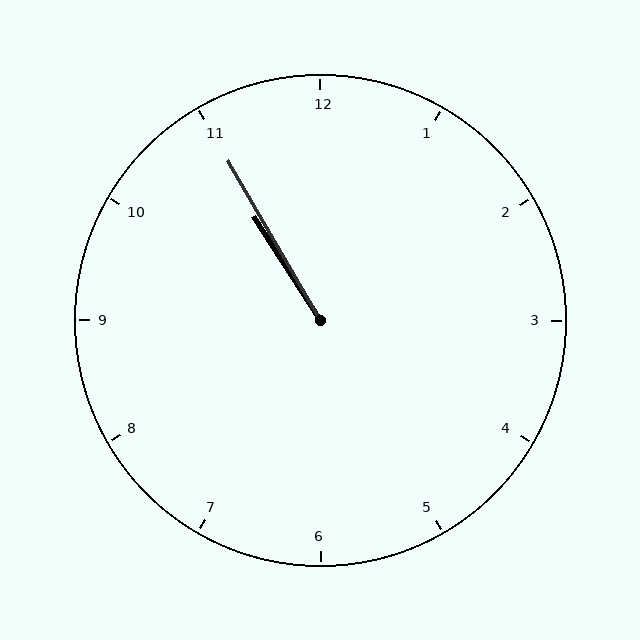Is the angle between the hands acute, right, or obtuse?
It is acute.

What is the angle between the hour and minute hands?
Approximately 2 degrees.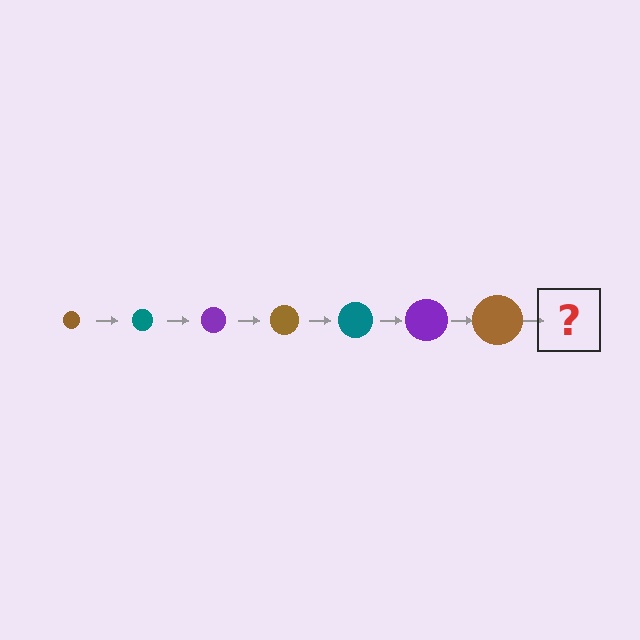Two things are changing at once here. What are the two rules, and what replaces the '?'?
The two rules are that the circle grows larger each step and the color cycles through brown, teal, and purple. The '?' should be a teal circle, larger than the previous one.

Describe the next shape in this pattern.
It should be a teal circle, larger than the previous one.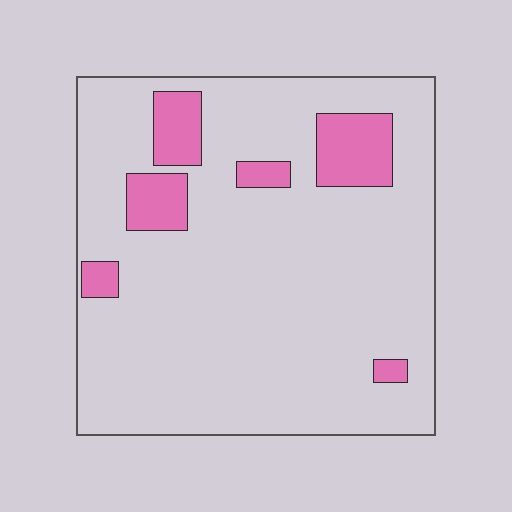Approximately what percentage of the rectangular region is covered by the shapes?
Approximately 15%.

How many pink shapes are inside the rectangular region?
6.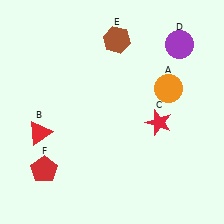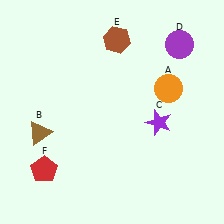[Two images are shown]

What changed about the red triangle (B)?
In Image 1, B is red. In Image 2, it changed to brown.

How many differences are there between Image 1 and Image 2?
There are 2 differences between the two images.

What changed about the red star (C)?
In Image 1, C is red. In Image 2, it changed to purple.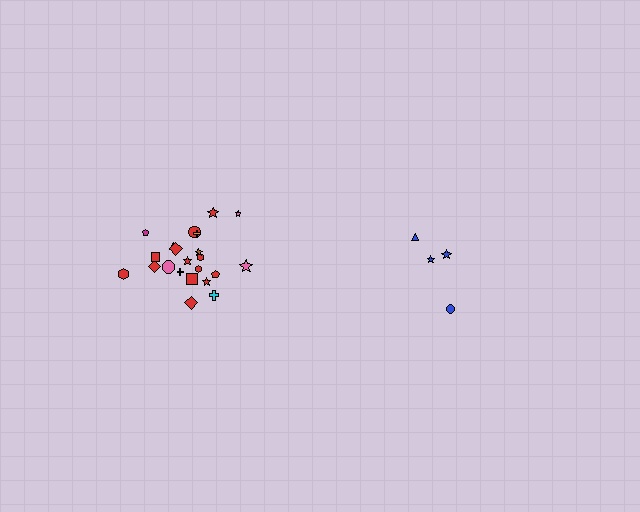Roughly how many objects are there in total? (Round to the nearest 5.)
Roughly 25 objects in total.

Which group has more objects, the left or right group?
The left group.